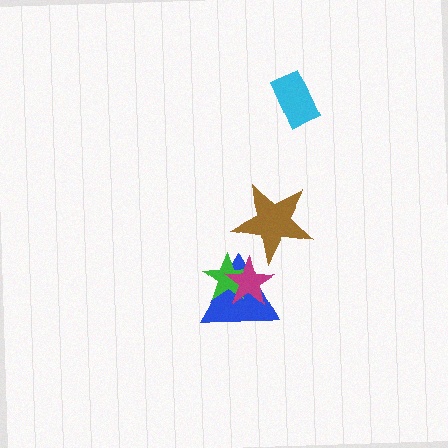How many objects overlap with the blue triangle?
2 objects overlap with the blue triangle.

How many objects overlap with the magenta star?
2 objects overlap with the magenta star.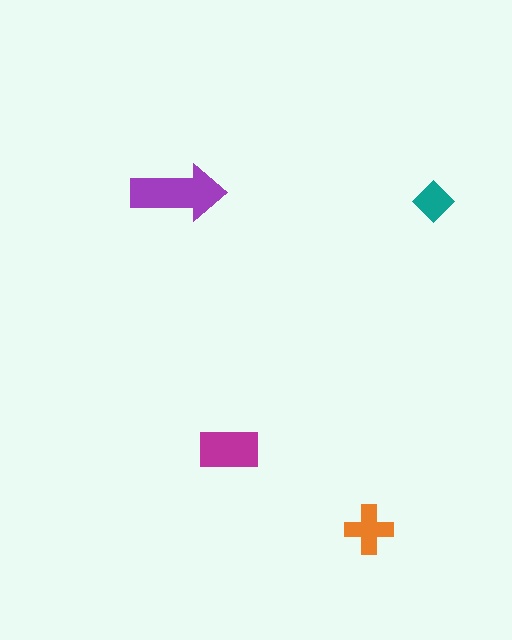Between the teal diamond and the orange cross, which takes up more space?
The orange cross.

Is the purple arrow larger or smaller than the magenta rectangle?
Larger.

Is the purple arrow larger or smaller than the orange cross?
Larger.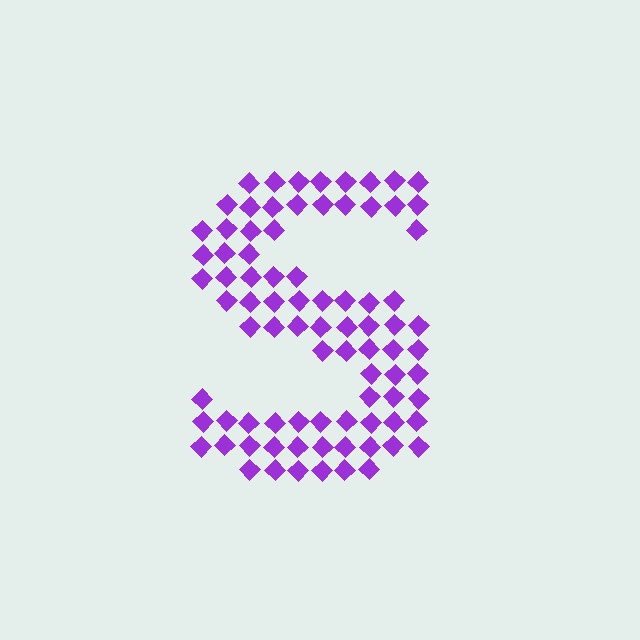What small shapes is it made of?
It is made of small diamonds.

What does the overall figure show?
The overall figure shows the letter S.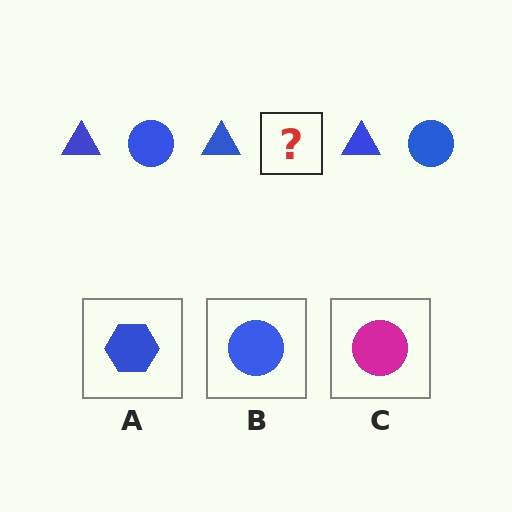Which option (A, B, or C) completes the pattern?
B.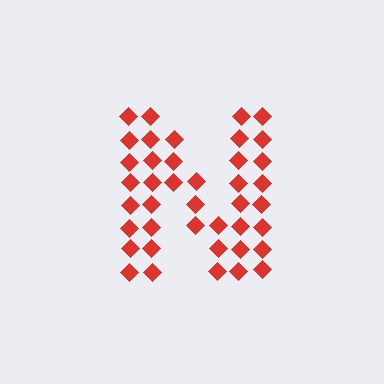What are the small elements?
The small elements are diamonds.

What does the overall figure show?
The overall figure shows the letter N.